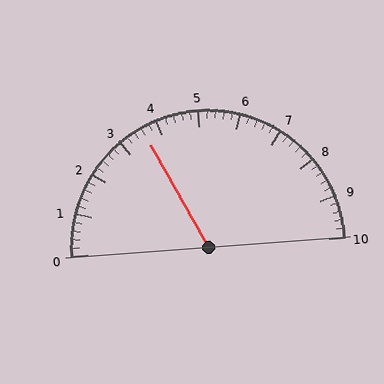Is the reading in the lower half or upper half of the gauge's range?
The reading is in the lower half of the range (0 to 10).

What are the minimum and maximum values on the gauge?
The gauge ranges from 0 to 10.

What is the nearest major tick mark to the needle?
The nearest major tick mark is 4.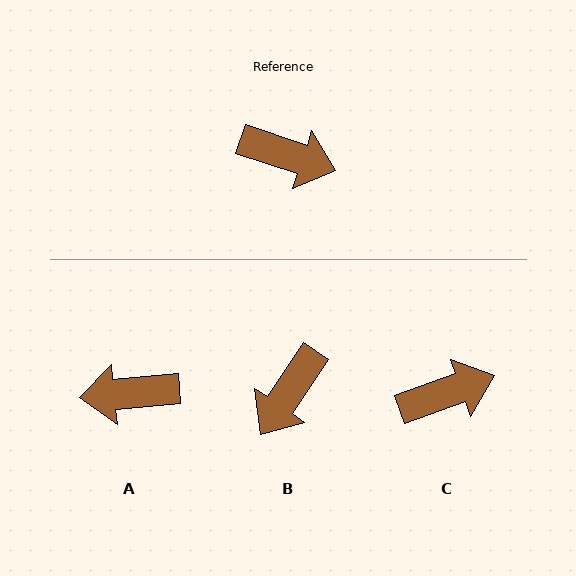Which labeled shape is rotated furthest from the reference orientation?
A, about 156 degrees away.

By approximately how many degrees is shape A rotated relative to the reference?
Approximately 156 degrees clockwise.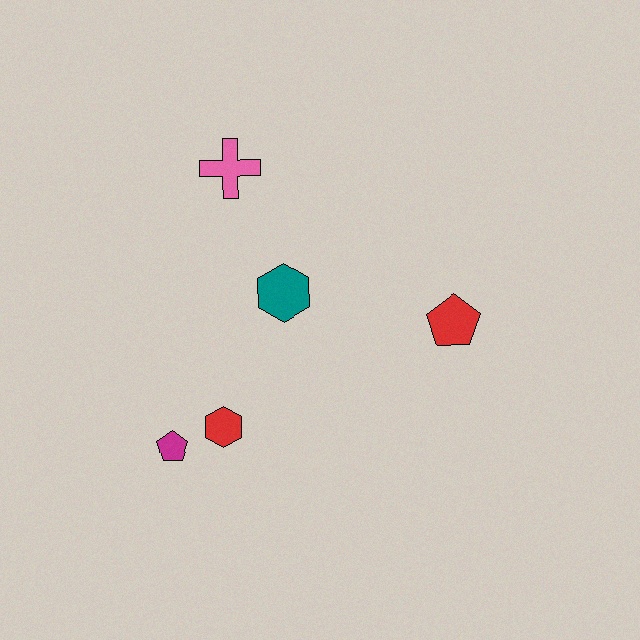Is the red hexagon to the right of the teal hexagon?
No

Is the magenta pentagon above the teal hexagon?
No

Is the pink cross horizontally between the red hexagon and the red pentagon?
Yes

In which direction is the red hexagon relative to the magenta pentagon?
The red hexagon is to the right of the magenta pentagon.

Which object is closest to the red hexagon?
The magenta pentagon is closest to the red hexagon.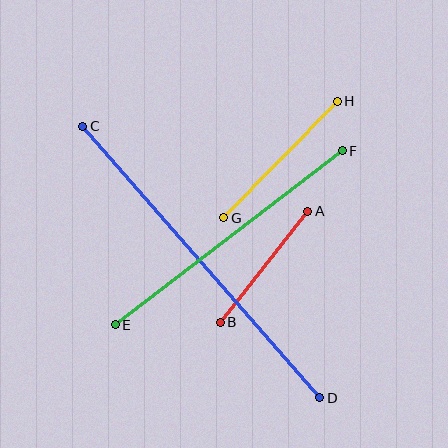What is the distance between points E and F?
The distance is approximately 286 pixels.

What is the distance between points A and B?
The distance is approximately 141 pixels.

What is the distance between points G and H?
The distance is approximately 163 pixels.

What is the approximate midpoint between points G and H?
The midpoint is at approximately (280, 159) pixels.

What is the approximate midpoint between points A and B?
The midpoint is at approximately (264, 267) pixels.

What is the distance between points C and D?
The distance is approximately 361 pixels.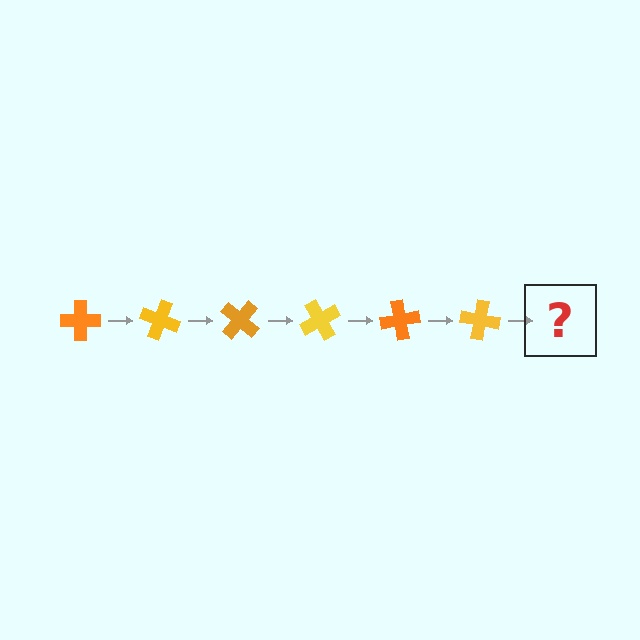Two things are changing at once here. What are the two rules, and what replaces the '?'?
The two rules are that it rotates 20 degrees each step and the color cycles through orange and yellow. The '?' should be an orange cross, rotated 120 degrees from the start.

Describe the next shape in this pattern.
It should be an orange cross, rotated 120 degrees from the start.